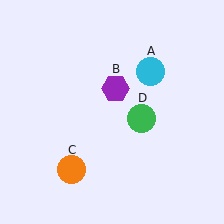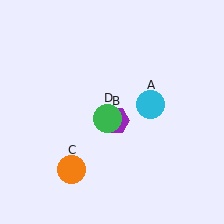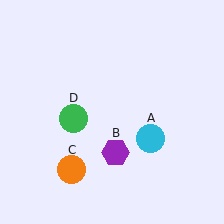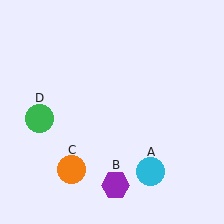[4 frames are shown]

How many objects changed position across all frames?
3 objects changed position: cyan circle (object A), purple hexagon (object B), green circle (object D).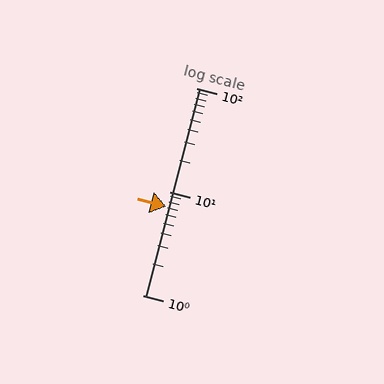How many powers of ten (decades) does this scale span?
The scale spans 2 decades, from 1 to 100.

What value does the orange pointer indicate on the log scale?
The pointer indicates approximately 7.1.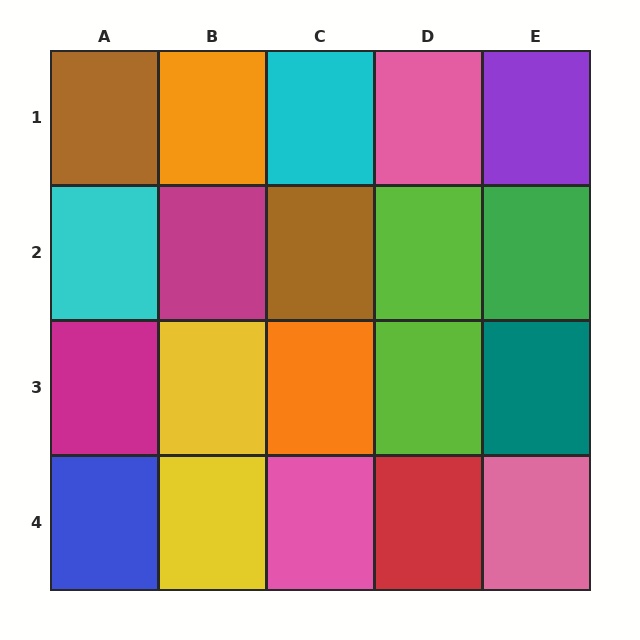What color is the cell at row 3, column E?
Teal.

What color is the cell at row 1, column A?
Brown.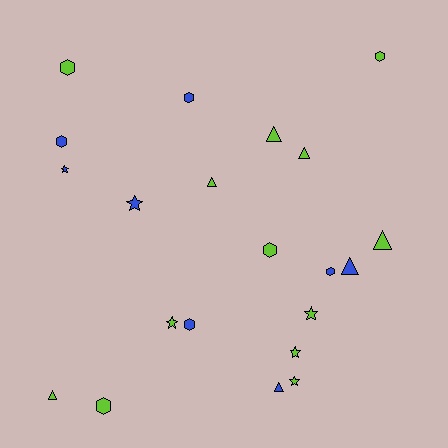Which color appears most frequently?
Lime, with 13 objects.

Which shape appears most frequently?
Hexagon, with 8 objects.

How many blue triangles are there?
There are 2 blue triangles.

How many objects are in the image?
There are 21 objects.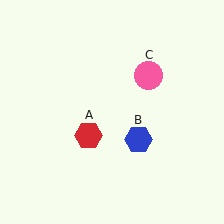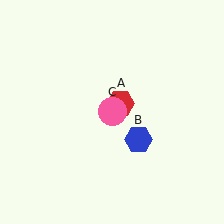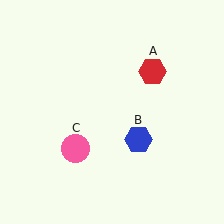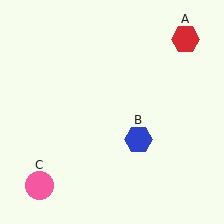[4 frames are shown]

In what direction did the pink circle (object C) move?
The pink circle (object C) moved down and to the left.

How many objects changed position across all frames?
2 objects changed position: red hexagon (object A), pink circle (object C).